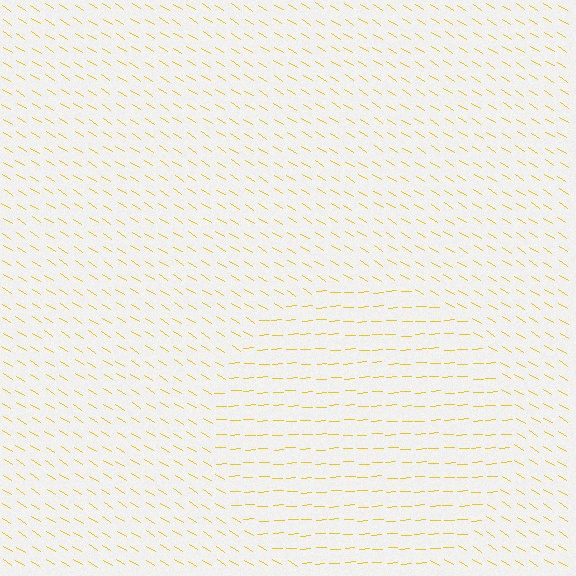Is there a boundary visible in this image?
Yes, there is a texture boundary formed by a change in line orientation.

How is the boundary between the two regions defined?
The boundary is defined purely by a change in line orientation (approximately 34 degrees difference). All lines are the same color and thickness.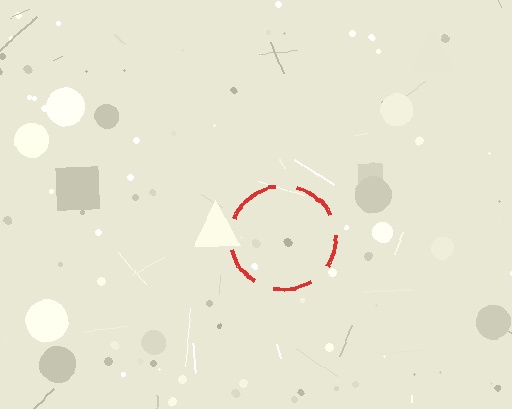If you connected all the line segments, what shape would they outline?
They would outline a circle.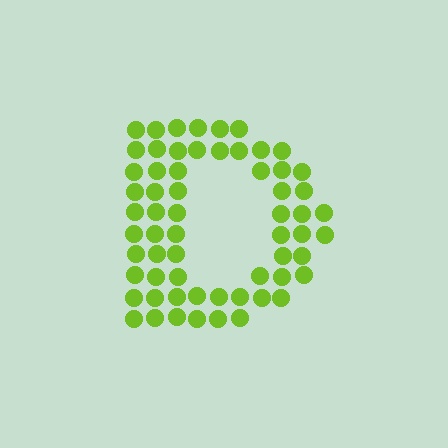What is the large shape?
The large shape is the letter D.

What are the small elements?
The small elements are circles.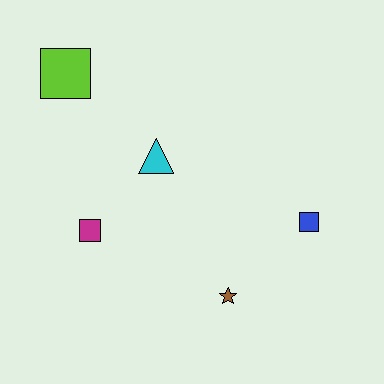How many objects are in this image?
There are 5 objects.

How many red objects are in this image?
There are no red objects.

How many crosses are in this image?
There are no crosses.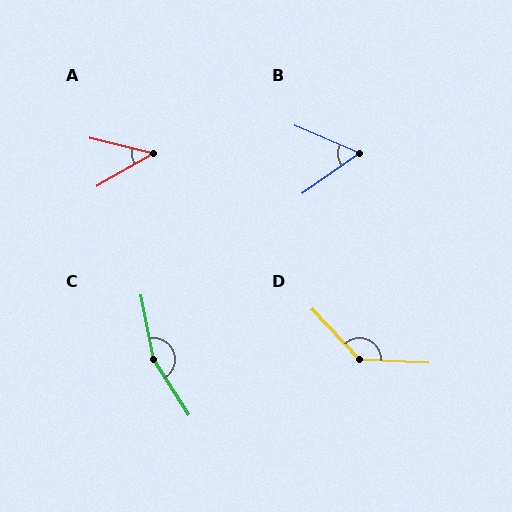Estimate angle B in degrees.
Approximately 58 degrees.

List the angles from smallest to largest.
A (44°), B (58°), D (137°), C (158°).